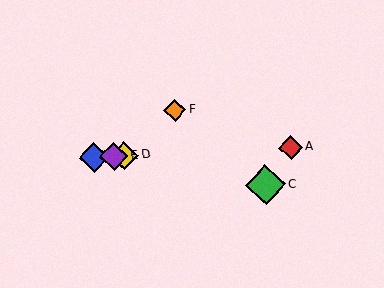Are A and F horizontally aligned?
No, A is at y≈147 and F is at y≈110.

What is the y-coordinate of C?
Object C is at y≈185.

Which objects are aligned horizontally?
Objects A, B, D, E are aligned horizontally.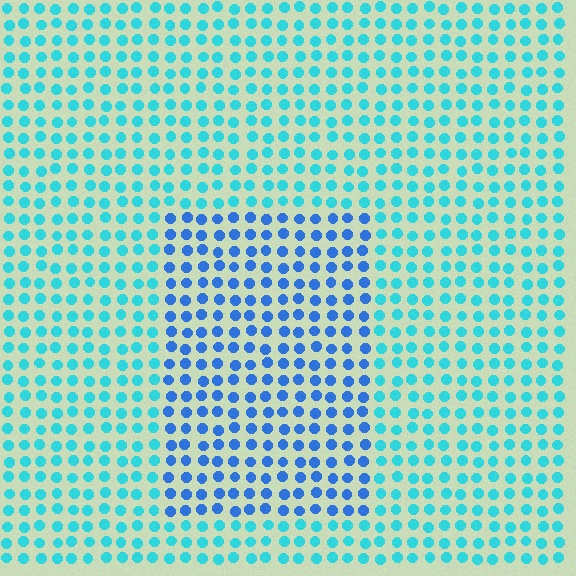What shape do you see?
I see a rectangle.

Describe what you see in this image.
The image is filled with small cyan elements in a uniform arrangement. A rectangle-shaped region is visible where the elements are tinted to a slightly different hue, forming a subtle color boundary.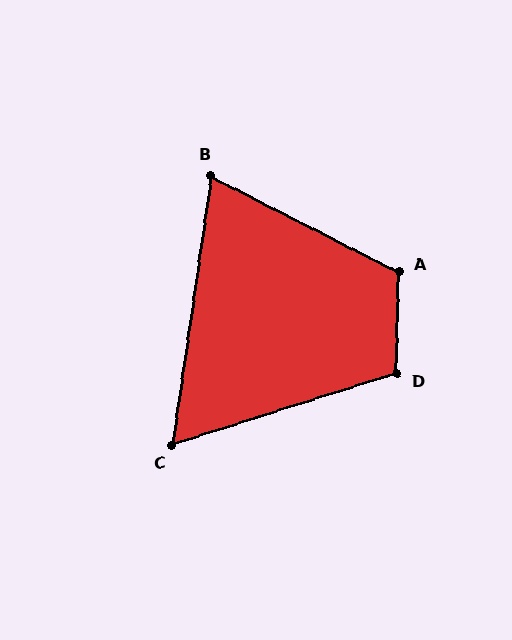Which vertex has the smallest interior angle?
C, at approximately 64 degrees.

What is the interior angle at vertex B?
Approximately 71 degrees (acute).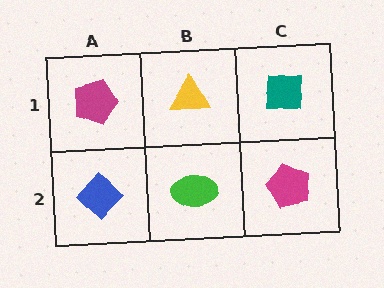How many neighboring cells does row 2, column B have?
3.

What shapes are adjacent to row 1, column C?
A magenta pentagon (row 2, column C), a yellow triangle (row 1, column B).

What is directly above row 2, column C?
A teal square.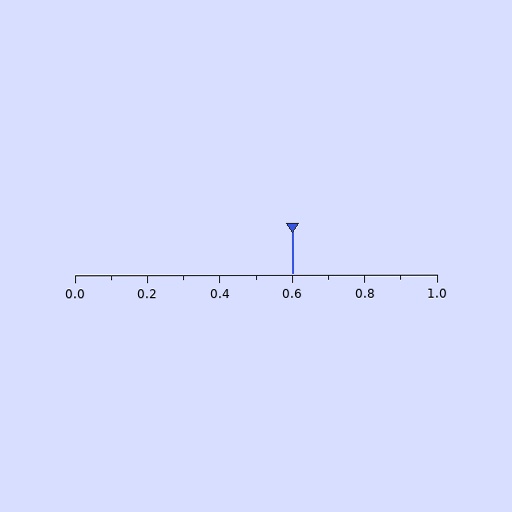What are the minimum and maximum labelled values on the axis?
The axis runs from 0.0 to 1.0.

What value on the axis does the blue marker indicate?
The marker indicates approximately 0.6.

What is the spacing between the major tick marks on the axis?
The major ticks are spaced 0.2 apart.